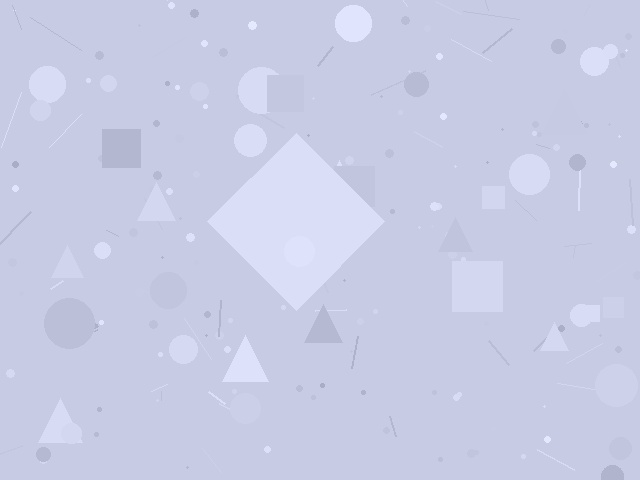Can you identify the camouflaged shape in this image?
The camouflaged shape is a diamond.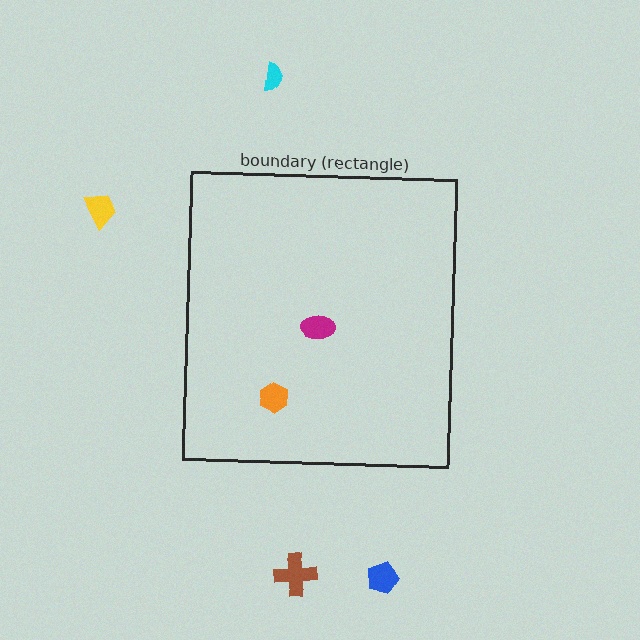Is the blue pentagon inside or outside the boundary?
Outside.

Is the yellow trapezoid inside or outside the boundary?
Outside.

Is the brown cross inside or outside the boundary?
Outside.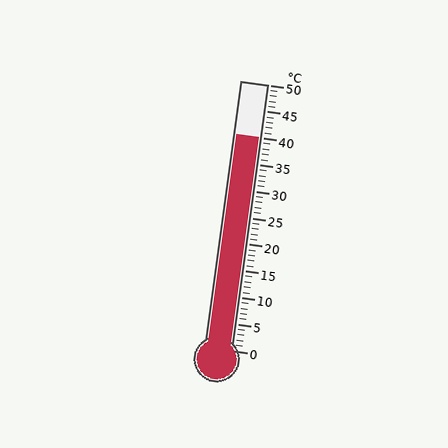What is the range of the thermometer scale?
The thermometer scale ranges from 0°C to 50°C.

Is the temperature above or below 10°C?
The temperature is above 10°C.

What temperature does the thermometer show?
The thermometer shows approximately 40°C.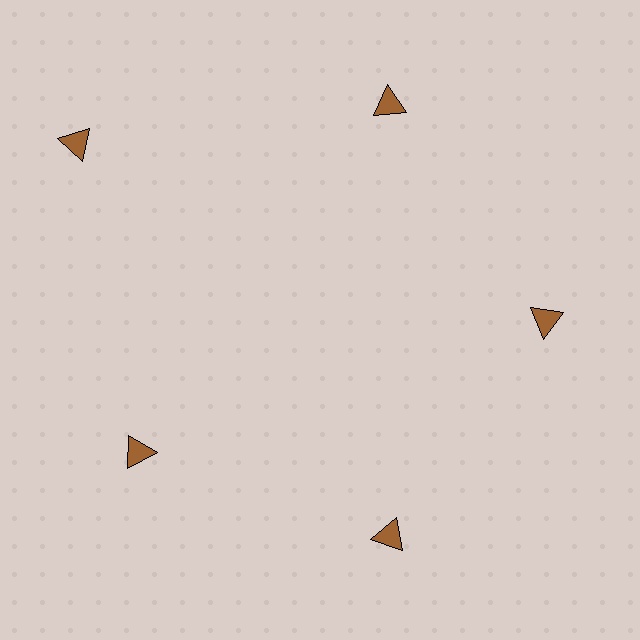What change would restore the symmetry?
The symmetry would be restored by moving it inward, back onto the ring so that all 5 triangles sit at equal angles and equal distance from the center.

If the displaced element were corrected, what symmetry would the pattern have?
It would have 5-fold rotational symmetry — the pattern would map onto itself every 72 degrees.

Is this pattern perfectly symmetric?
No. The 5 brown triangles are arranged in a ring, but one element near the 10 o'clock position is pushed outward from the center, breaking the 5-fold rotational symmetry.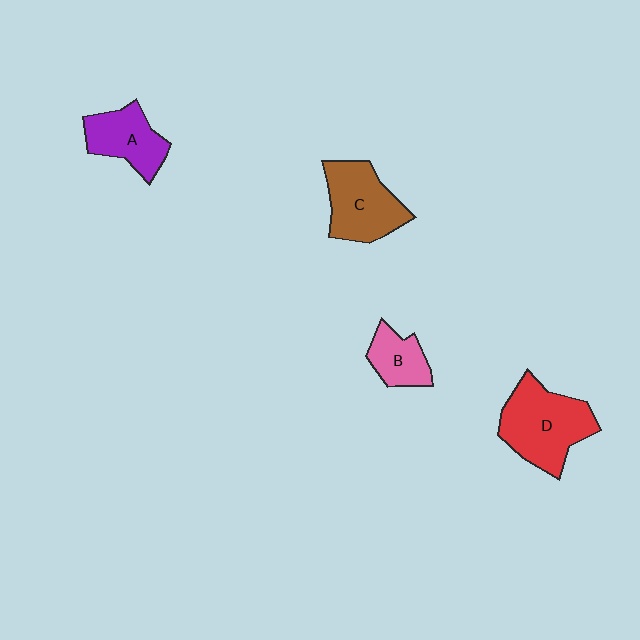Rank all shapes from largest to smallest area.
From largest to smallest: D (red), C (brown), A (purple), B (pink).